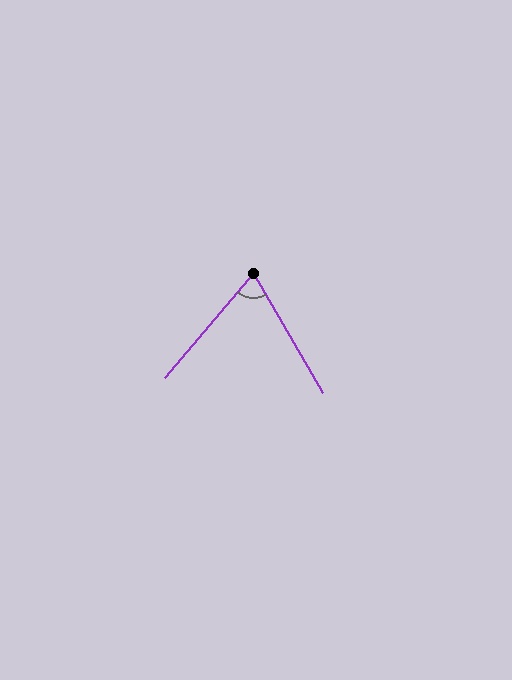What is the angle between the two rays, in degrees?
Approximately 70 degrees.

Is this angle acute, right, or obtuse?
It is acute.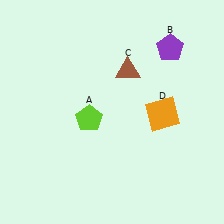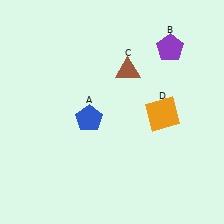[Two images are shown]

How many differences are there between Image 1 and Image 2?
There is 1 difference between the two images.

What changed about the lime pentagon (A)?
In Image 1, A is lime. In Image 2, it changed to blue.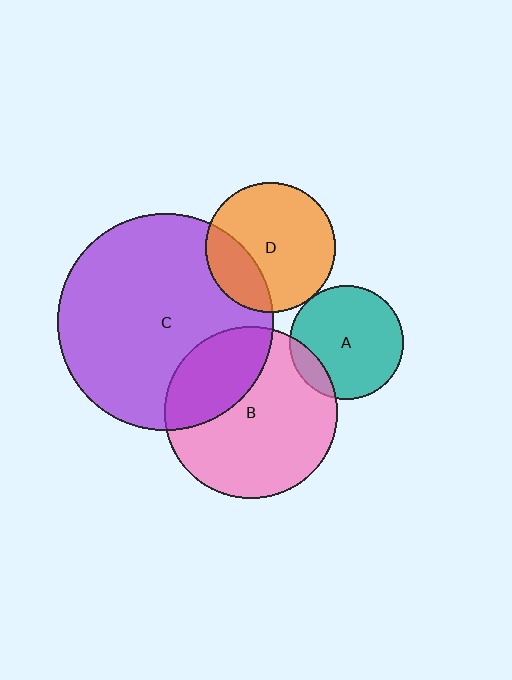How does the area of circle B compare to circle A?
Approximately 2.3 times.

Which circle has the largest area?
Circle C (purple).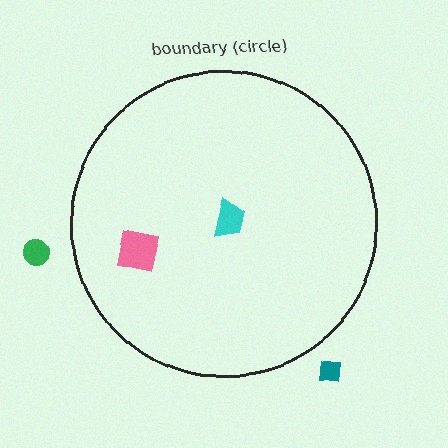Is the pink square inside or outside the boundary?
Inside.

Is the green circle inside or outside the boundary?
Outside.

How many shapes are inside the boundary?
2 inside, 2 outside.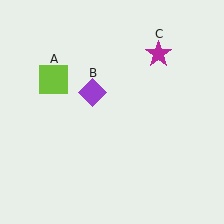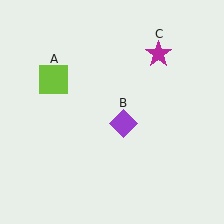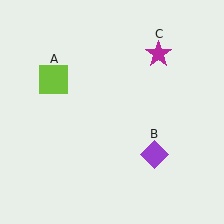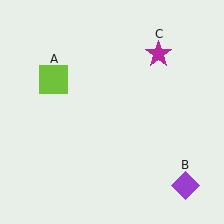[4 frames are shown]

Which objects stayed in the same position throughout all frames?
Lime square (object A) and magenta star (object C) remained stationary.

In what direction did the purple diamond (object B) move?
The purple diamond (object B) moved down and to the right.